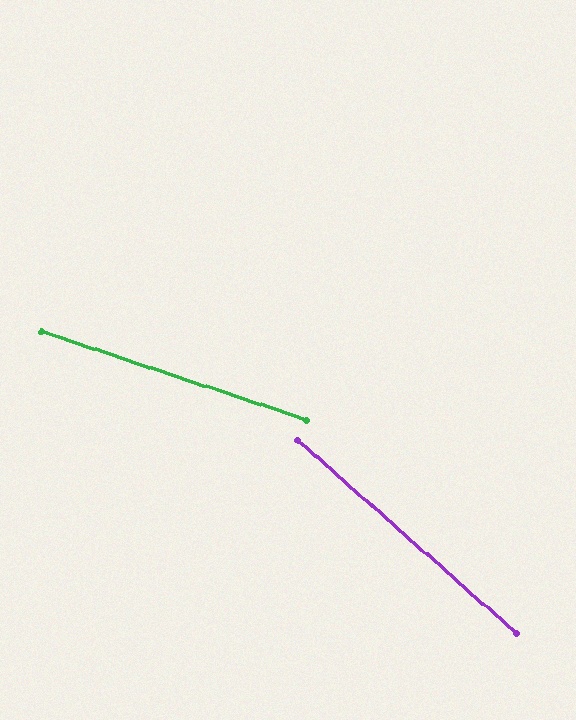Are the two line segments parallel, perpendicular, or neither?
Neither parallel nor perpendicular — they differ by about 23°.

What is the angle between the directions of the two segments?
Approximately 23 degrees.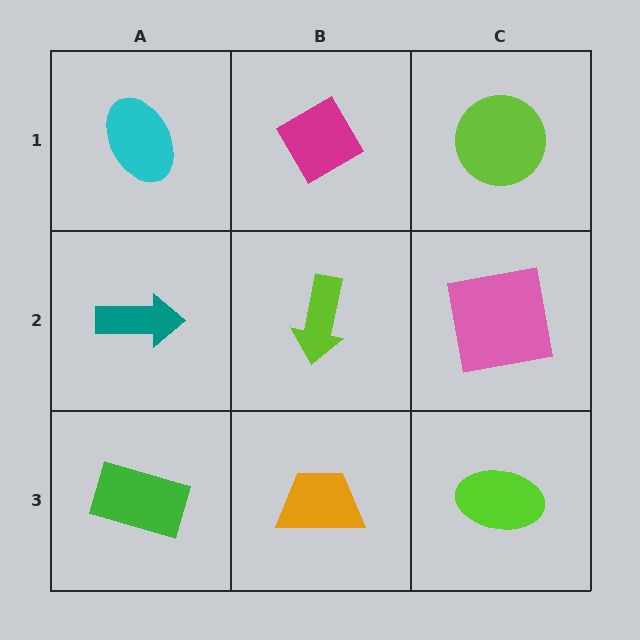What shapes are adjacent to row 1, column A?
A teal arrow (row 2, column A), a magenta diamond (row 1, column B).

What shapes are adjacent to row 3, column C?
A pink square (row 2, column C), an orange trapezoid (row 3, column B).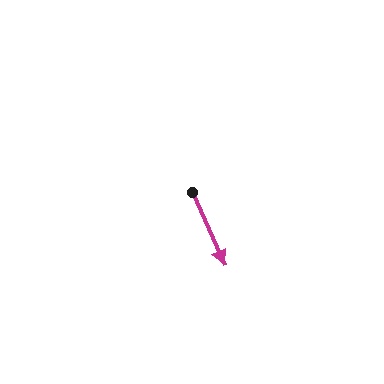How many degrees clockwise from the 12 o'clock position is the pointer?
Approximately 156 degrees.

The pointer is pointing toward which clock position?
Roughly 5 o'clock.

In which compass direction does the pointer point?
Southeast.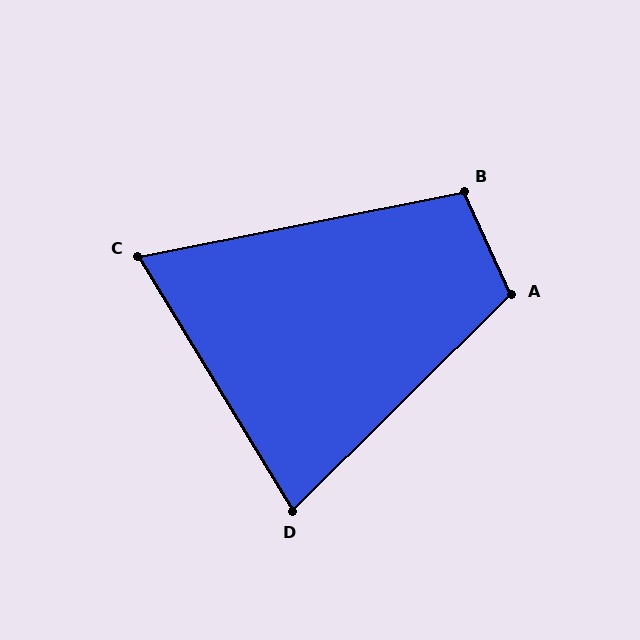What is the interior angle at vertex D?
Approximately 77 degrees (acute).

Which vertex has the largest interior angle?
A, at approximately 110 degrees.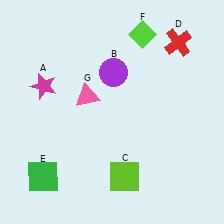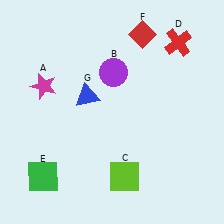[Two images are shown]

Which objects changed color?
F changed from lime to red. G changed from pink to blue.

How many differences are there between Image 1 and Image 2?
There are 2 differences between the two images.